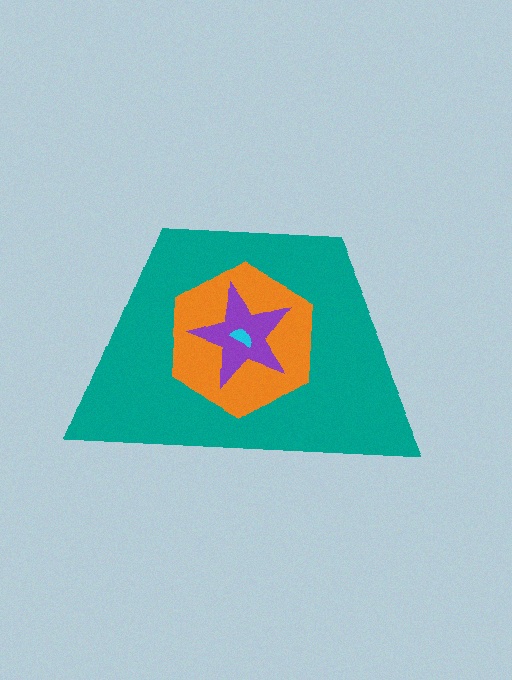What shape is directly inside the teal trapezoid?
The orange hexagon.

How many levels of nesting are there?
4.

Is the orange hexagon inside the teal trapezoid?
Yes.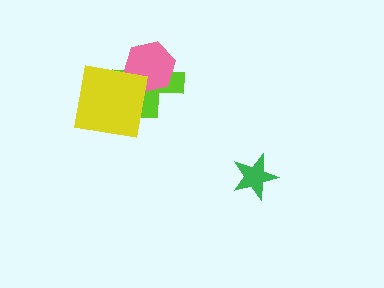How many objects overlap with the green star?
0 objects overlap with the green star.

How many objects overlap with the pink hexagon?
2 objects overlap with the pink hexagon.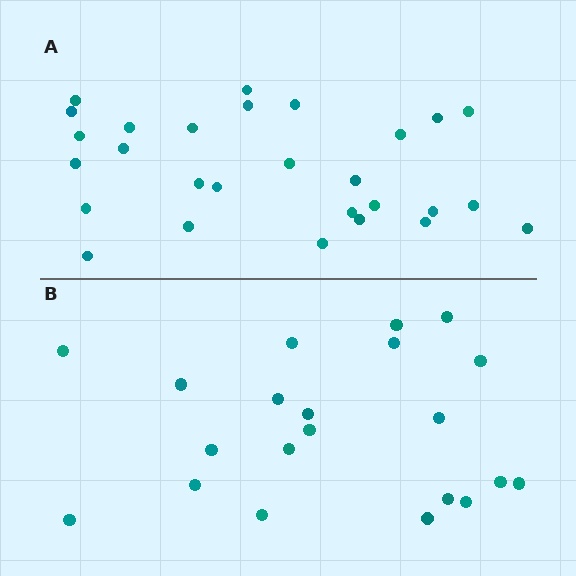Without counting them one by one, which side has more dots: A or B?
Region A (the top region) has more dots.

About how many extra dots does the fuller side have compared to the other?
Region A has roughly 8 or so more dots than region B.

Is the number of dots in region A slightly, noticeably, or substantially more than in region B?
Region A has noticeably more, but not dramatically so. The ratio is roughly 1.3 to 1.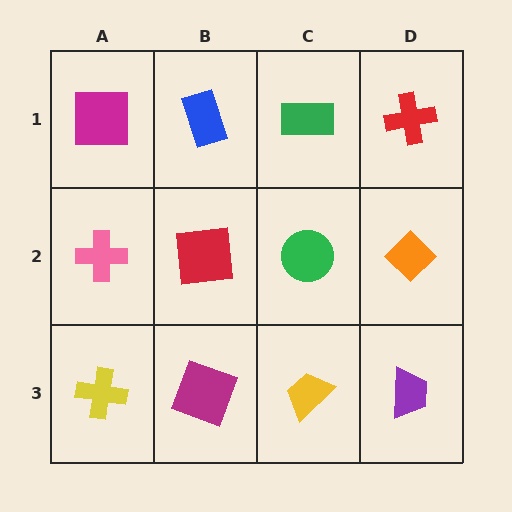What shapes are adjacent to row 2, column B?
A blue rectangle (row 1, column B), a magenta square (row 3, column B), a pink cross (row 2, column A), a green circle (row 2, column C).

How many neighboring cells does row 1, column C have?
3.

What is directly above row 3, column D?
An orange diamond.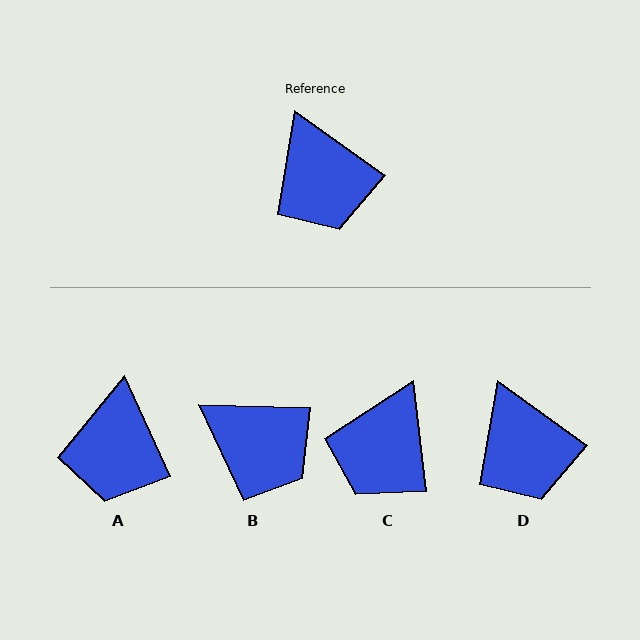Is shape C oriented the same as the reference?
No, it is off by about 48 degrees.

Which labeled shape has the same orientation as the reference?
D.